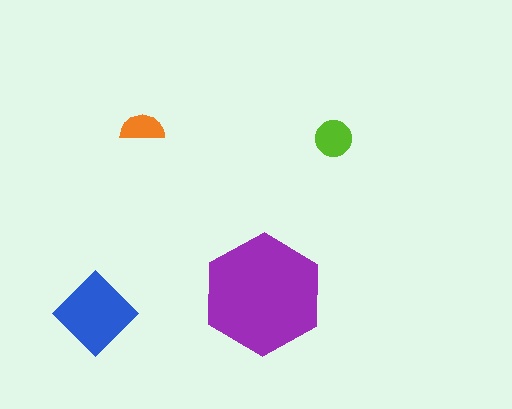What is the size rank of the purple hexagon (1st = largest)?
1st.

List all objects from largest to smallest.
The purple hexagon, the blue diamond, the lime circle, the orange semicircle.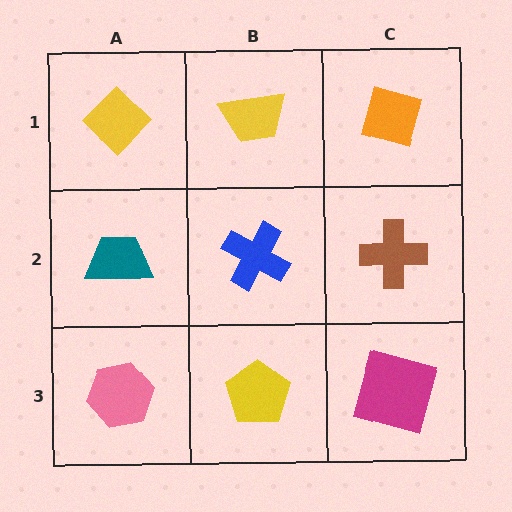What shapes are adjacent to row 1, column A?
A teal trapezoid (row 2, column A), a yellow trapezoid (row 1, column B).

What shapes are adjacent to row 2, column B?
A yellow trapezoid (row 1, column B), a yellow pentagon (row 3, column B), a teal trapezoid (row 2, column A), a brown cross (row 2, column C).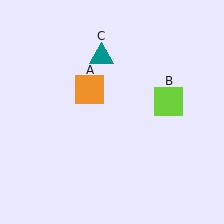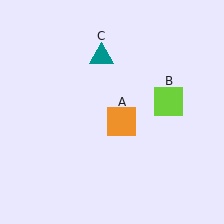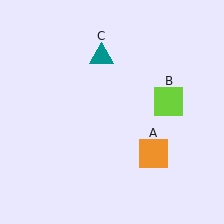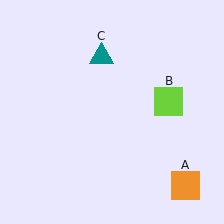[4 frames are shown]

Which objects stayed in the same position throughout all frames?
Lime square (object B) and teal triangle (object C) remained stationary.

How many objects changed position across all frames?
1 object changed position: orange square (object A).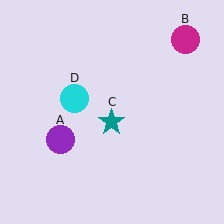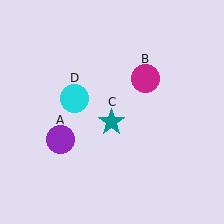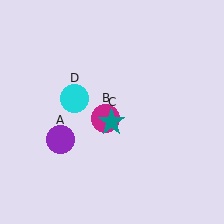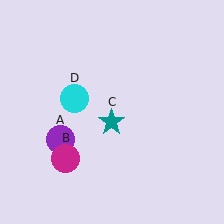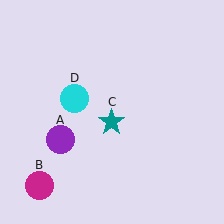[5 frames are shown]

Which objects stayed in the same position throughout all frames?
Purple circle (object A) and teal star (object C) and cyan circle (object D) remained stationary.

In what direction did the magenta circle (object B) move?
The magenta circle (object B) moved down and to the left.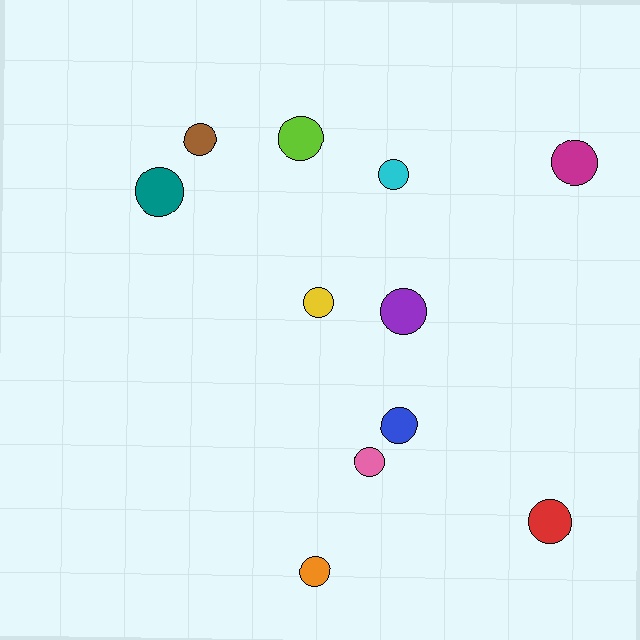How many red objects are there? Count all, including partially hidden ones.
There is 1 red object.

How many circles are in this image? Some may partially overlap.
There are 11 circles.